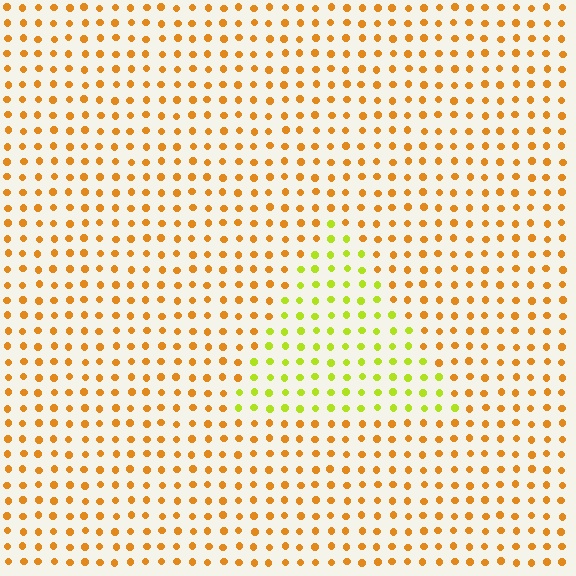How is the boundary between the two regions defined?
The boundary is defined purely by a slight shift in hue (about 43 degrees). Spacing, size, and orientation are identical on both sides.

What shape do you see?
I see a triangle.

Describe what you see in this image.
The image is filled with small orange elements in a uniform arrangement. A triangle-shaped region is visible where the elements are tinted to a slightly different hue, forming a subtle color boundary.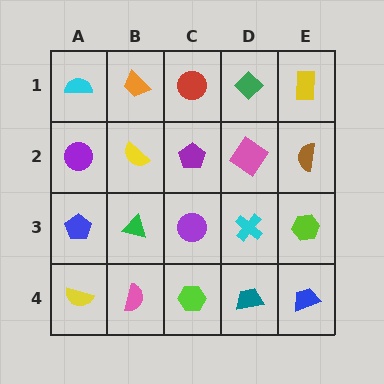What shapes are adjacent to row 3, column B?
A yellow semicircle (row 2, column B), a pink semicircle (row 4, column B), a blue pentagon (row 3, column A), a purple circle (row 3, column C).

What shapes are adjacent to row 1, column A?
A purple circle (row 2, column A), an orange trapezoid (row 1, column B).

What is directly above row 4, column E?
A lime hexagon.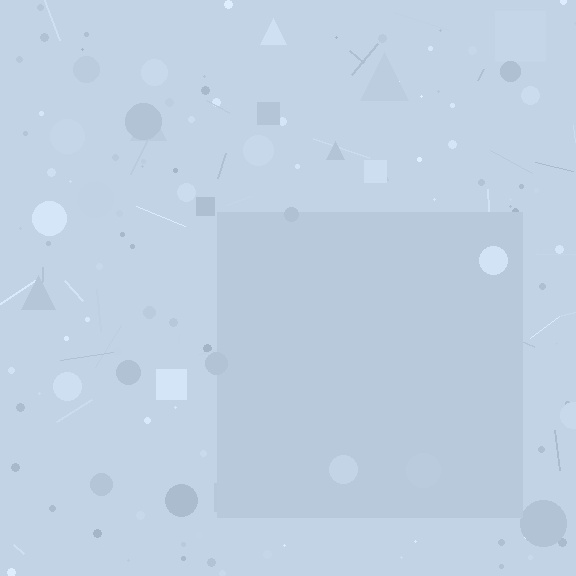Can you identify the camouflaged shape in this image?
The camouflaged shape is a square.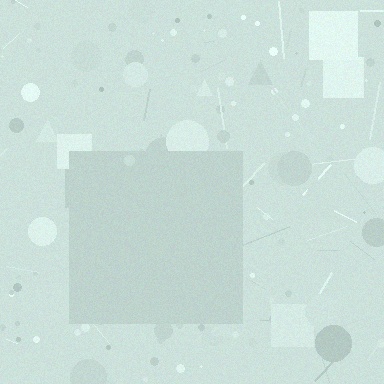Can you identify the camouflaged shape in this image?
The camouflaged shape is a square.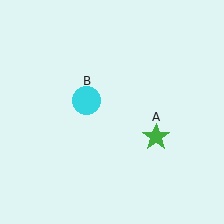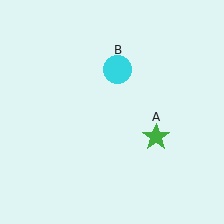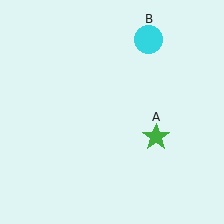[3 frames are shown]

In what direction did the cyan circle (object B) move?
The cyan circle (object B) moved up and to the right.